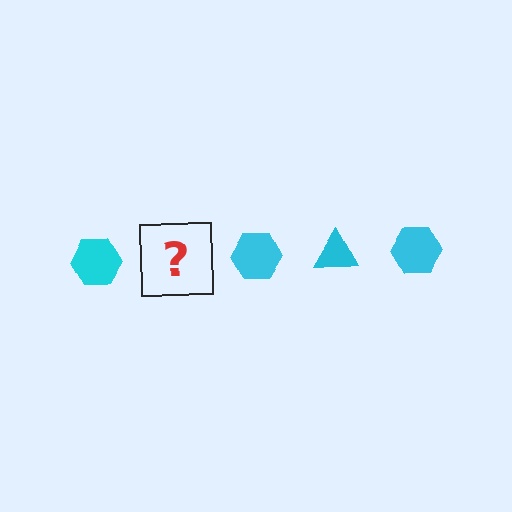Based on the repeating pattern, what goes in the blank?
The blank should be a cyan triangle.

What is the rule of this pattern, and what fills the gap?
The rule is that the pattern cycles through hexagon, triangle shapes in cyan. The gap should be filled with a cyan triangle.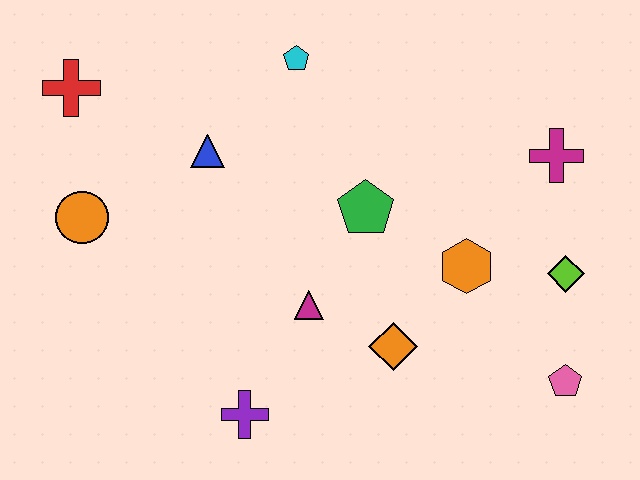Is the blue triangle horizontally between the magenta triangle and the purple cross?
No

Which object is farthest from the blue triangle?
The pink pentagon is farthest from the blue triangle.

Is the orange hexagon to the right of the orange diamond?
Yes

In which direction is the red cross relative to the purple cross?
The red cross is above the purple cross.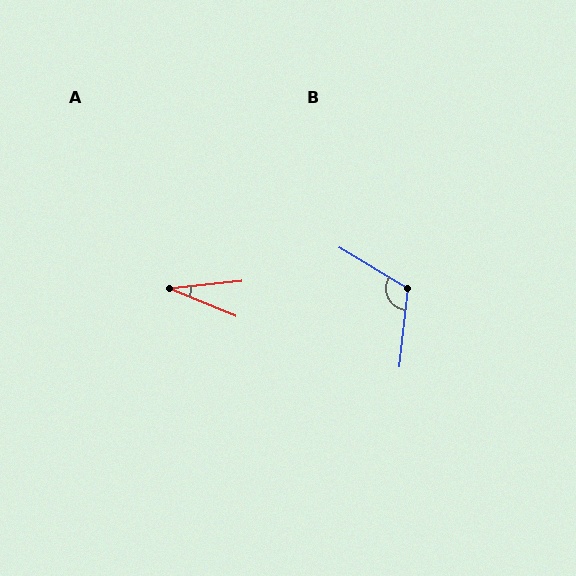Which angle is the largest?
B, at approximately 115 degrees.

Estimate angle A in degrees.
Approximately 29 degrees.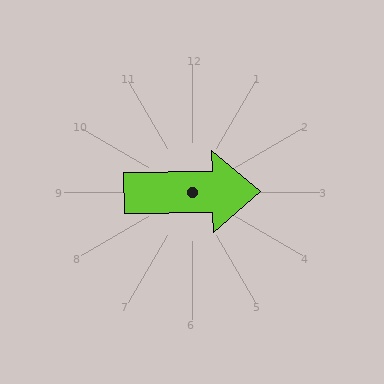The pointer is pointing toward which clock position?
Roughly 3 o'clock.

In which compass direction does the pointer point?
East.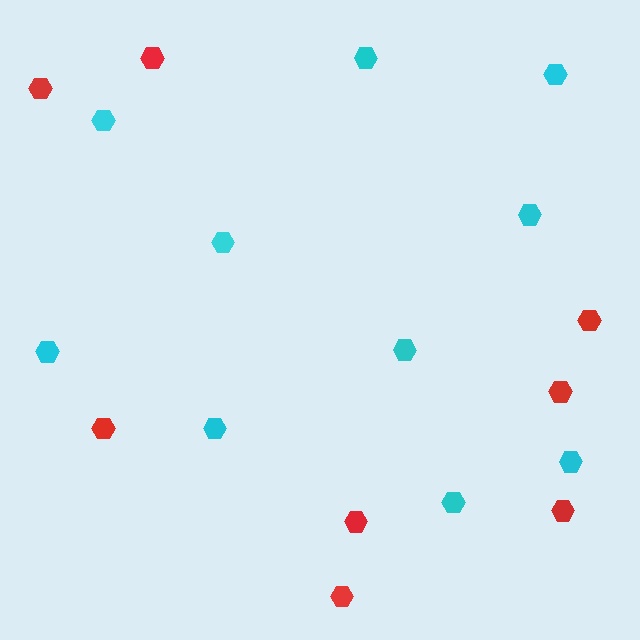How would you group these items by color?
There are 2 groups: one group of red hexagons (8) and one group of cyan hexagons (10).